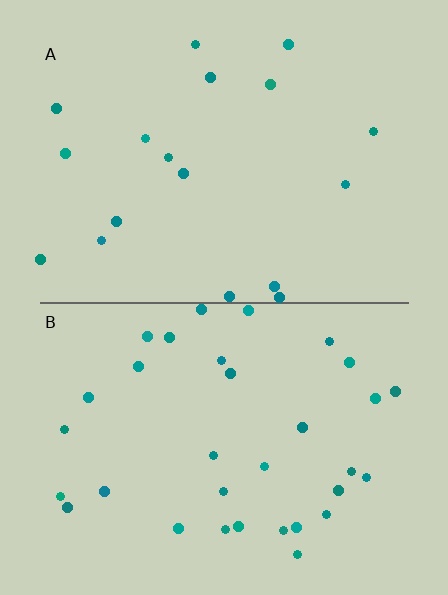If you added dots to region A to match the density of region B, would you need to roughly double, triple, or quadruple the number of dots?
Approximately double.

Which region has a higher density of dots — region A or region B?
B (the bottom).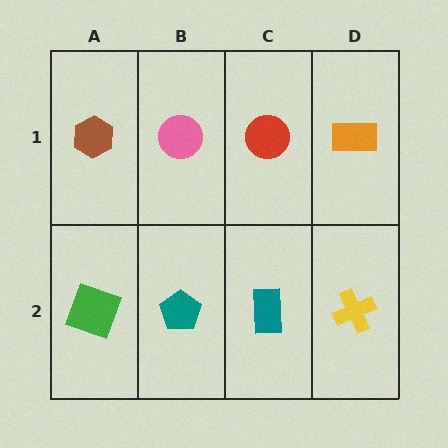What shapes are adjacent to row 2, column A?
A brown hexagon (row 1, column A), a teal pentagon (row 2, column B).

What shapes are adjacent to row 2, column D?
An orange rectangle (row 1, column D), a teal rectangle (row 2, column C).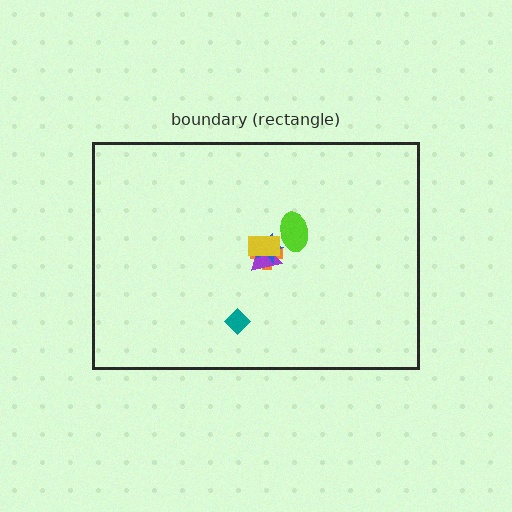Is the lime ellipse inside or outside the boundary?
Inside.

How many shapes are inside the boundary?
6 inside, 0 outside.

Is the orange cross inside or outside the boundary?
Inside.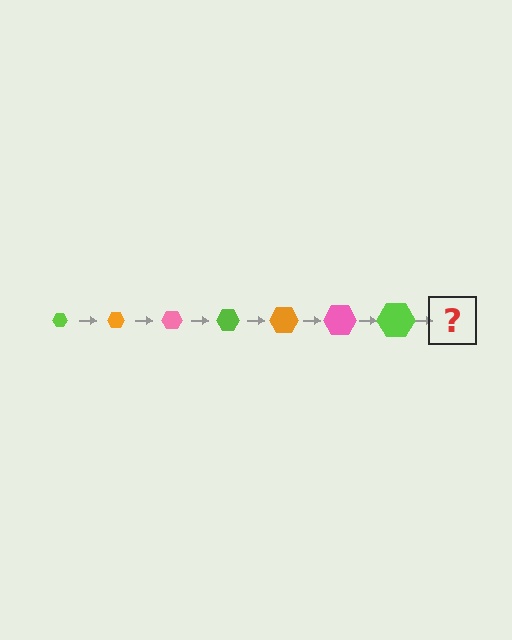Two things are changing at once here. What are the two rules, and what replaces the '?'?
The two rules are that the hexagon grows larger each step and the color cycles through lime, orange, and pink. The '?' should be an orange hexagon, larger than the previous one.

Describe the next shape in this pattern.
It should be an orange hexagon, larger than the previous one.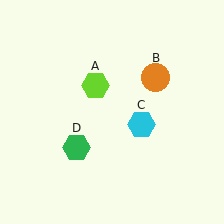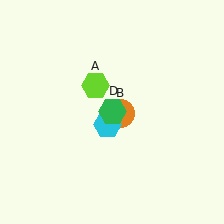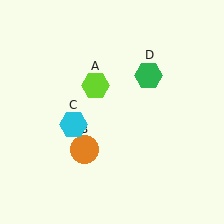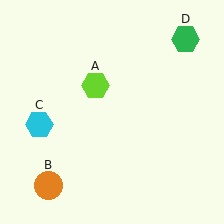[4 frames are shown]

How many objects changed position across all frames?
3 objects changed position: orange circle (object B), cyan hexagon (object C), green hexagon (object D).